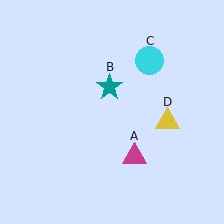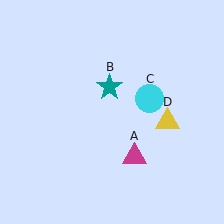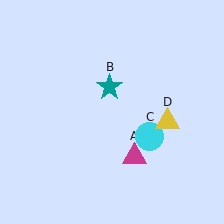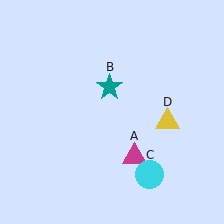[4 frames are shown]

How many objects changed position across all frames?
1 object changed position: cyan circle (object C).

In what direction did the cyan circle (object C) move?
The cyan circle (object C) moved down.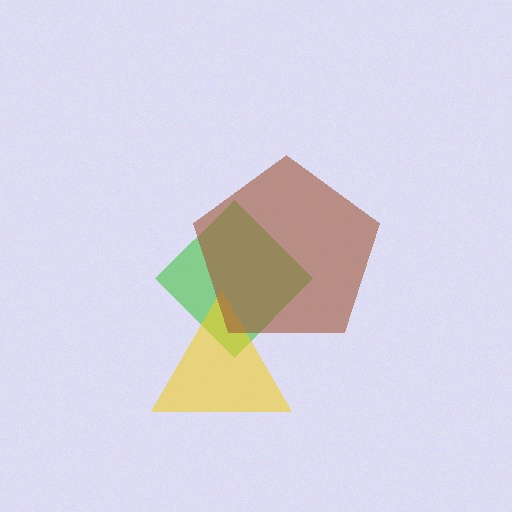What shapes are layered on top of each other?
The layered shapes are: a green diamond, a yellow triangle, a brown pentagon.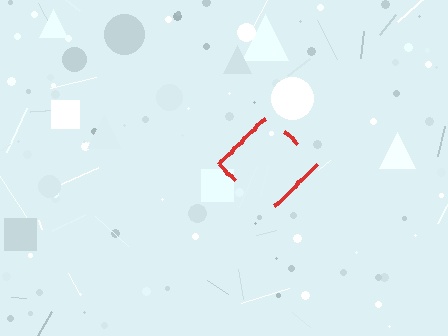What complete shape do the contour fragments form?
The contour fragments form a diamond.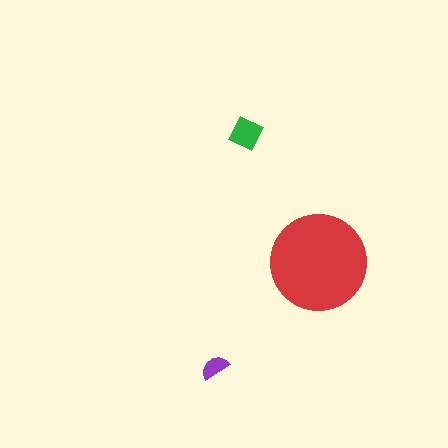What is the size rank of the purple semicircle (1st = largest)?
3rd.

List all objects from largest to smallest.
The red circle, the green diamond, the purple semicircle.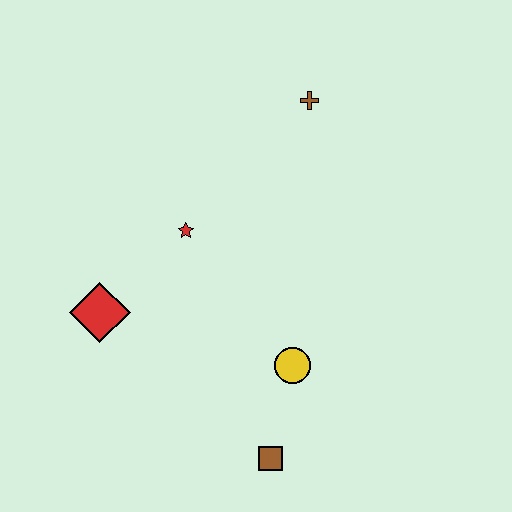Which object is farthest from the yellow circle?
The brown cross is farthest from the yellow circle.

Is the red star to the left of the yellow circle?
Yes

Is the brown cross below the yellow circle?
No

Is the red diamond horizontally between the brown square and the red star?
No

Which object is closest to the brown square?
The yellow circle is closest to the brown square.